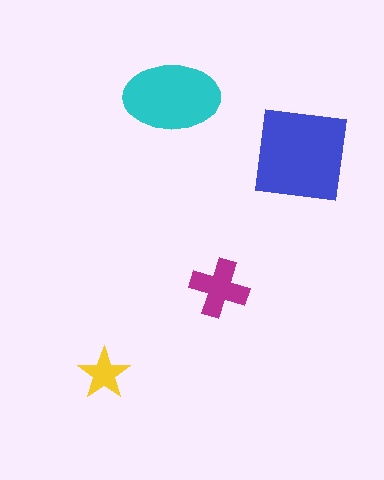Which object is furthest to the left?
The yellow star is leftmost.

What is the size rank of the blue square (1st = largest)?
1st.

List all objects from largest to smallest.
The blue square, the cyan ellipse, the magenta cross, the yellow star.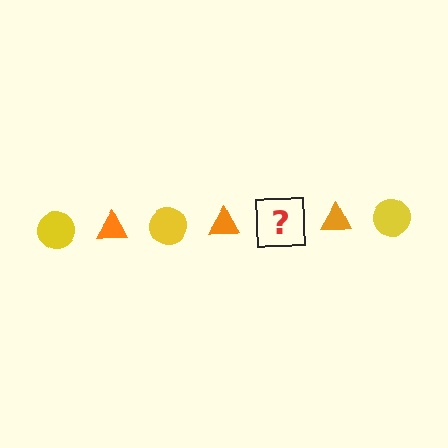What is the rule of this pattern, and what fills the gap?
The rule is that the pattern alternates between yellow circle and orange triangle. The gap should be filled with a yellow circle.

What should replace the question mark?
The question mark should be replaced with a yellow circle.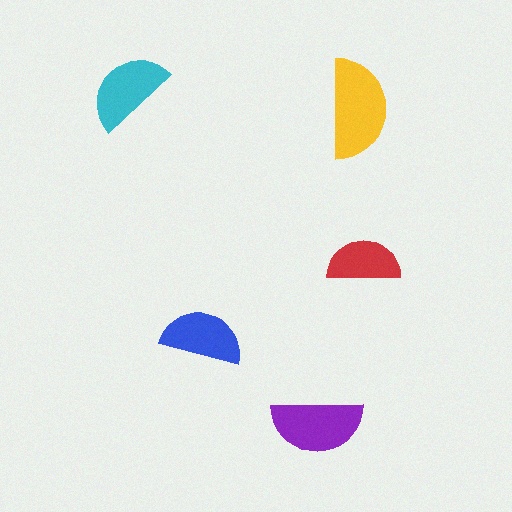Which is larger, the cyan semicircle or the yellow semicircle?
The yellow one.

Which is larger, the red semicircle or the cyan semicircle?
The cyan one.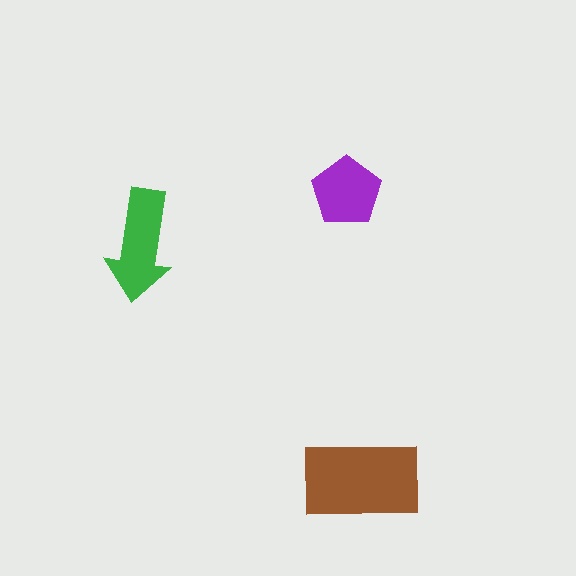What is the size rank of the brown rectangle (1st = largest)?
1st.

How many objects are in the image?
There are 3 objects in the image.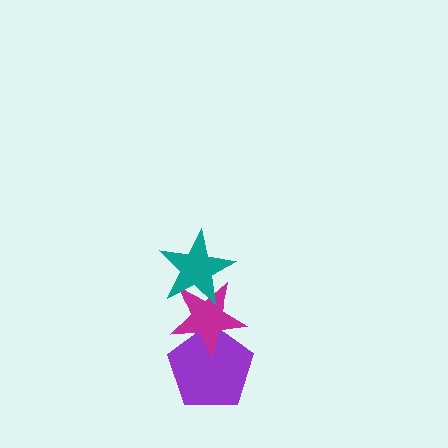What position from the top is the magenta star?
The magenta star is 2nd from the top.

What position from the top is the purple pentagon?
The purple pentagon is 3rd from the top.